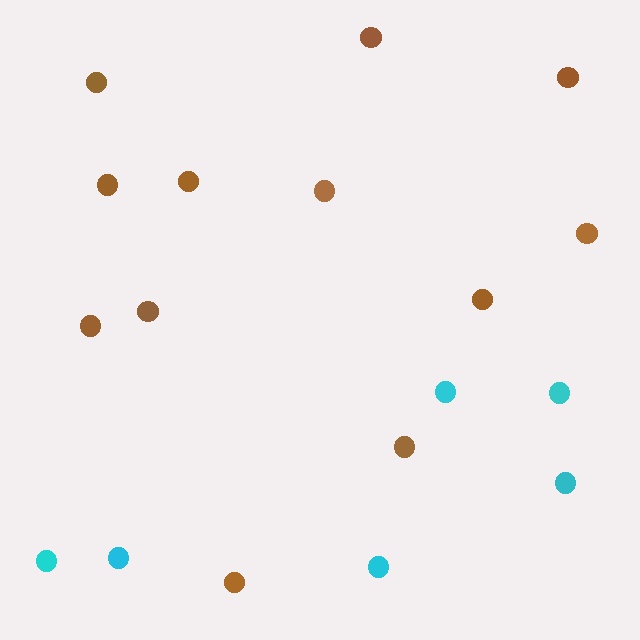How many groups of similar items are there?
There are 2 groups: one group of brown circles (12) and one group of cyan circles (6).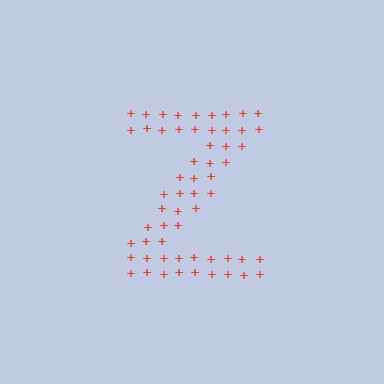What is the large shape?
The large shape is the letter Z.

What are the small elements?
The small elements are plus signs.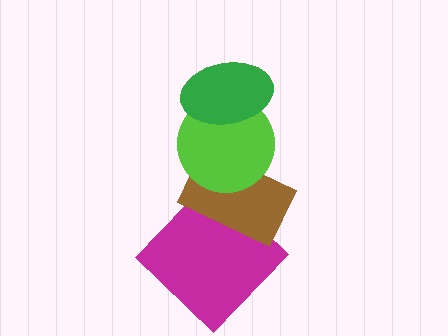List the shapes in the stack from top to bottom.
From top to bottom: the green ellipse, the lime circle, the brown rectangle, the magenta diamond.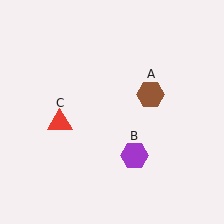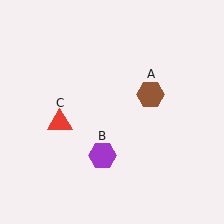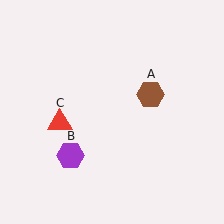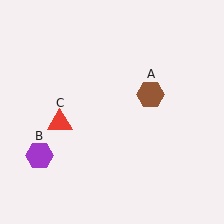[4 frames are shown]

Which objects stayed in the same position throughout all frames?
Brown hexagon (object A) and red triangle (object C) remained stationary.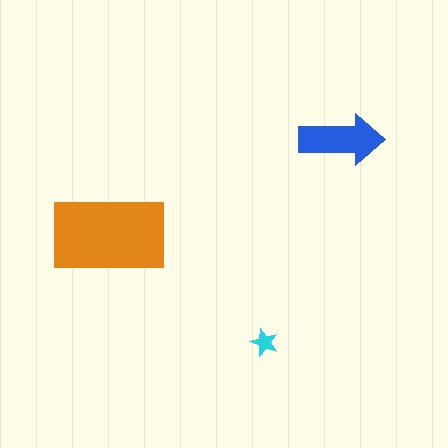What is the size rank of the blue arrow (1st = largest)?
2nd.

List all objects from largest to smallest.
The orange rectangle, the blue arrow, the cyan star.